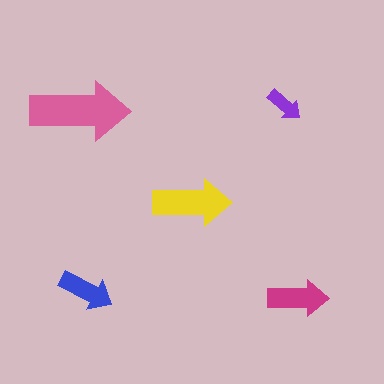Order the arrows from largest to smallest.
the pink one, the yellow one, the magenta one, the blue one, the purple one.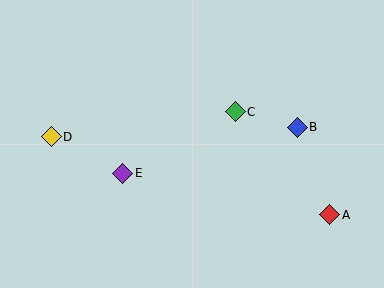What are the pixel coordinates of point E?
Point E is at (123, 173).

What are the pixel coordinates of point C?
Point C is at (235, 112).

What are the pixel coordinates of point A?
Point A is at (330, 215).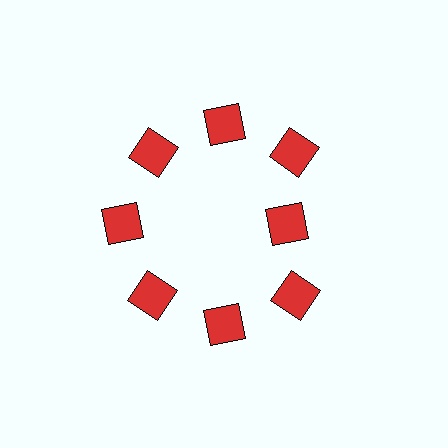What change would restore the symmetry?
The symmetry would be restored by moving it outward, back onto the ring so that all 8 squares sit at equal angles and equal distance from the center.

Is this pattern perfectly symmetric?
No. The 8 red squares are arranged in a ring, but one element near the 3 o'clock position is pulled inward toward the center, breaking the 8-fold rotational symmetry.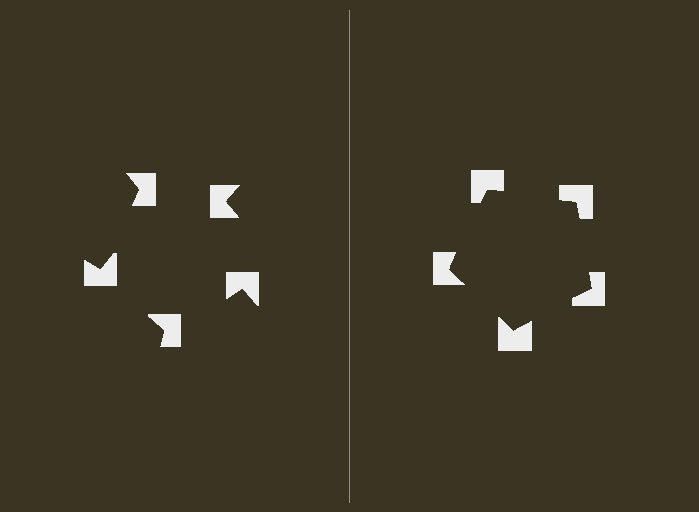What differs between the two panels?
The notched squares are positioned identically on both sides; only the wedge orientations differ. On the right they align to a pentagon; on the left they are misaligned.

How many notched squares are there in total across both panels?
10 — 5 on each side.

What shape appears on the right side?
An illusory pentagon.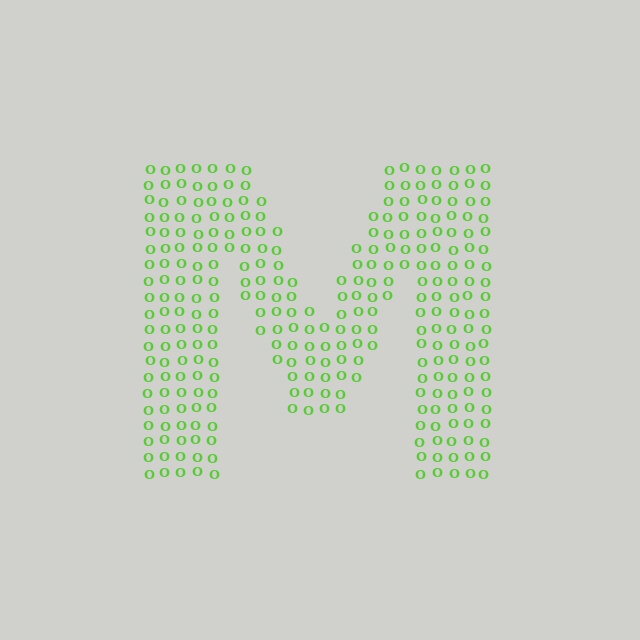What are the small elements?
The small elements are letter O's.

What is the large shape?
The large shape is the letter M.